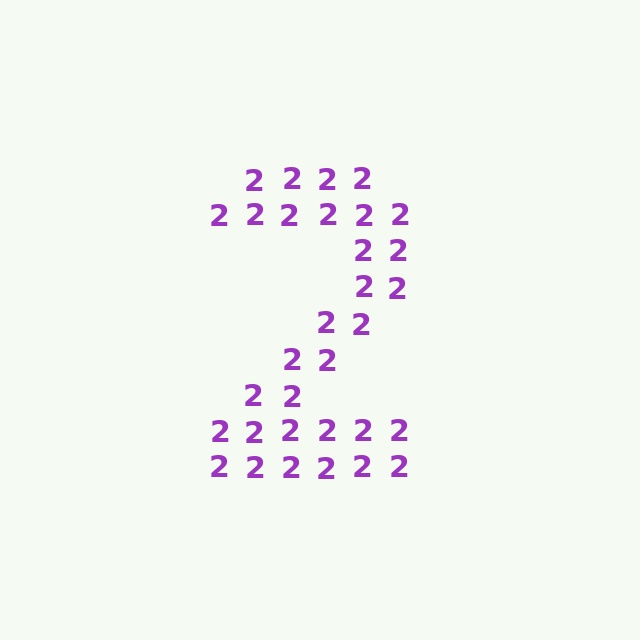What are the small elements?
The small elements are digit 2's.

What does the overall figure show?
The overall figure shows the digit 2.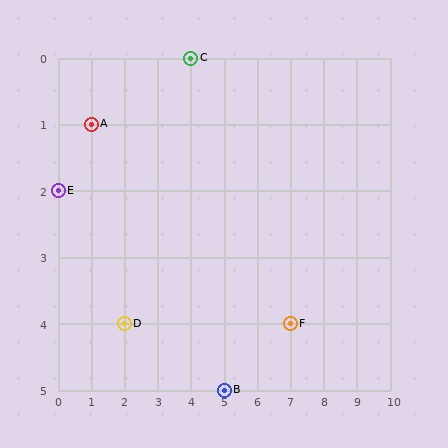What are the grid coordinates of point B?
Point B is at grid coordinates (5, 5).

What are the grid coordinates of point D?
Point D is at grid coordinates (2, 4).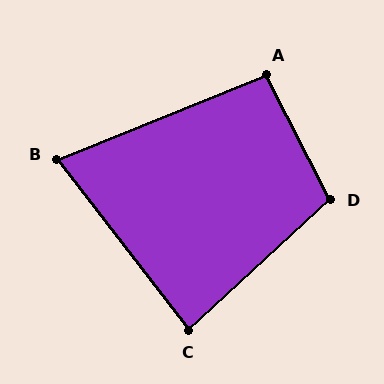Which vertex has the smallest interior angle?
B, at approximately 75 degrees.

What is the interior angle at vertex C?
Approximately 85 degrees (acute).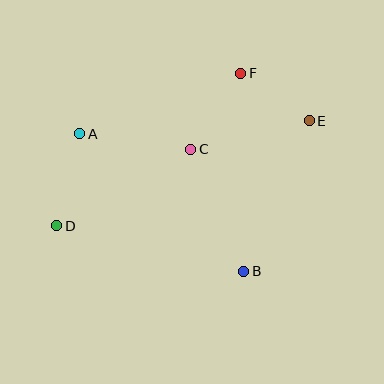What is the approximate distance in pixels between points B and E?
The distance between B and E is approximately 164 pixels.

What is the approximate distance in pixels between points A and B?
The distance between A and B is approximately 214 pixels.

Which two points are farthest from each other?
Points D and E are farthest from each other.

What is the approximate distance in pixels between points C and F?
The distance between C and F is approximately 91 pixels.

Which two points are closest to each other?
Points E and F are closest to each other.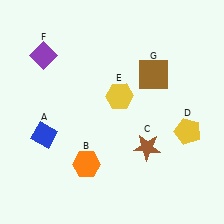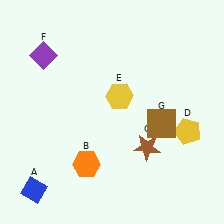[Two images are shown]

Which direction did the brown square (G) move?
The brown square (G) moved down.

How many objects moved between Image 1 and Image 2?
2 objects moved between the two images.